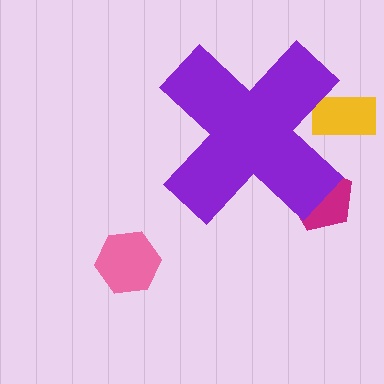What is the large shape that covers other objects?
A purple cross.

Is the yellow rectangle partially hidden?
Yes, the yellow rectangle is partially hidden behind the purple cross.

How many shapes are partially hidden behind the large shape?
2 shapes are partially hidden.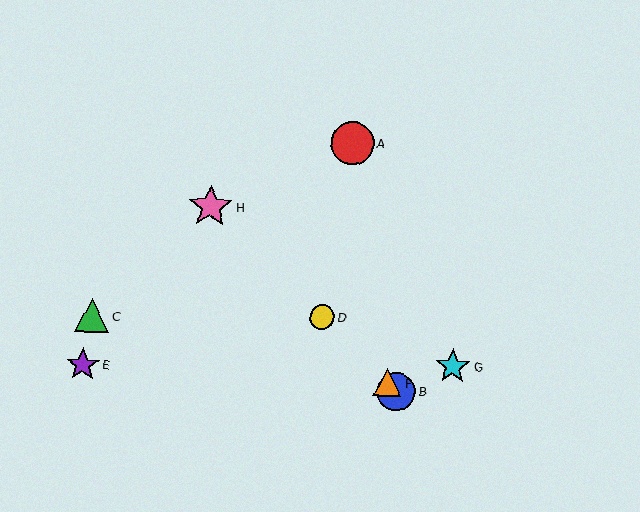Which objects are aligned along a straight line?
Objects B, D, F, H are aligned along a straight line.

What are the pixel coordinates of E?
Object E is at (83, 365).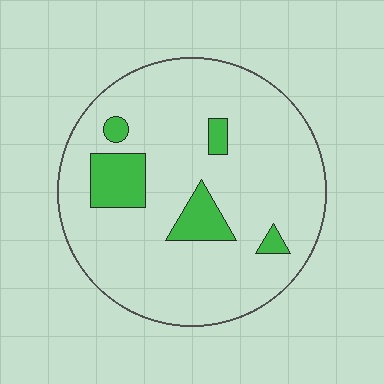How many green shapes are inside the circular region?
5.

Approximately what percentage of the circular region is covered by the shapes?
Approximately 15%.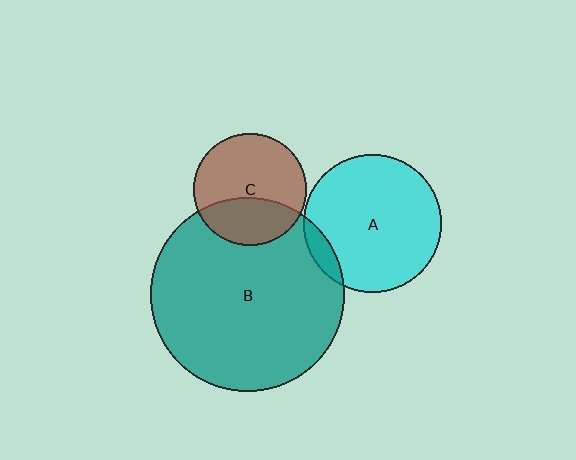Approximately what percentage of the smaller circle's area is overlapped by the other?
Approximately 10%.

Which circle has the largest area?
Circle B (teal).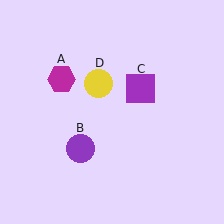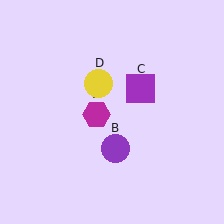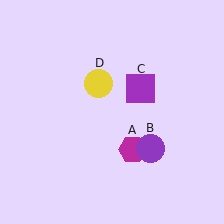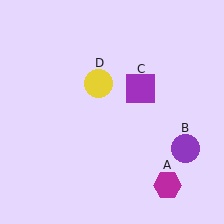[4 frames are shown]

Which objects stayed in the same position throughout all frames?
Purple square (object C) and yellow circle (object D) remained stationary.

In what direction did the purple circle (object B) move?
The purple circle (object B) moved right.